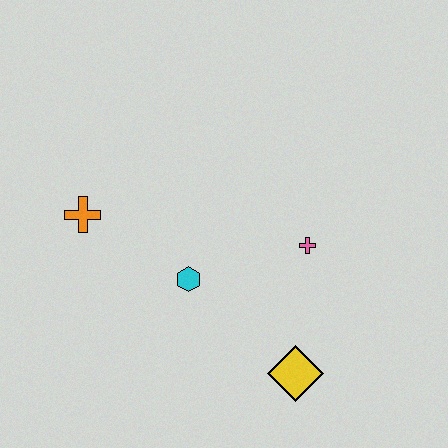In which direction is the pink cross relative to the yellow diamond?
The pink cross is above the yellow diamond.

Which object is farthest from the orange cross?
The yellow diamond is farthest from the orange cross.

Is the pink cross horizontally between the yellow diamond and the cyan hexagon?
No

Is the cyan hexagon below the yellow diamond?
No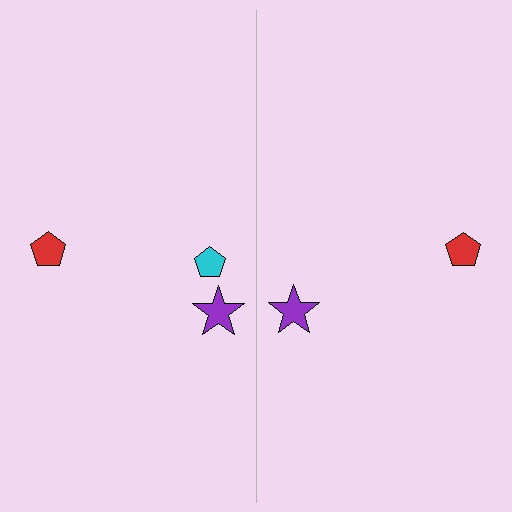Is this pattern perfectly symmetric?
No, the pattern is not perfectly symmetric. A cyan pentagon is missing from the right side.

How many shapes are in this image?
There are 5 shapes in this image.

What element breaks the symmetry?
A cyan pentagon is missing from the right side.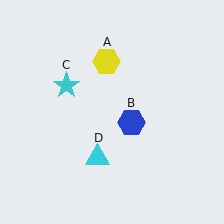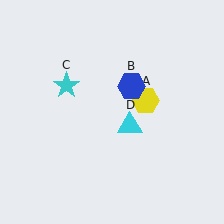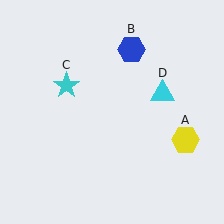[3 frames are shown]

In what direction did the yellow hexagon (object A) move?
The yellow hexagon (object A) moved down and to the right.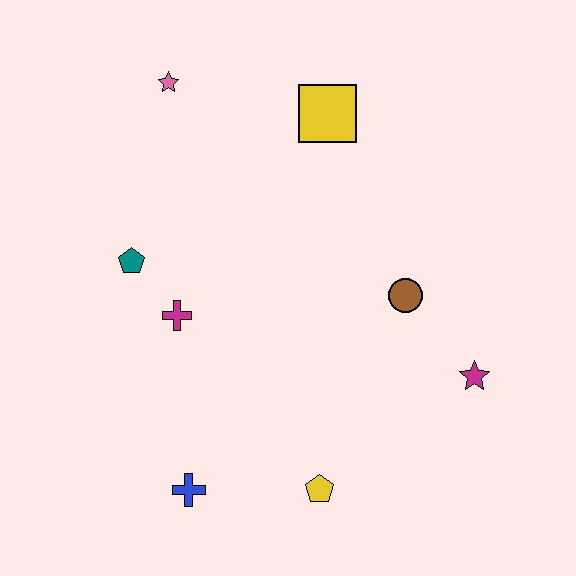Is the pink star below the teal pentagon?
No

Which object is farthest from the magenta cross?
The magenta star is farthest from the magenta cross.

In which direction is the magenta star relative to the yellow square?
The magenta star is below the yellow square.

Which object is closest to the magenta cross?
The teal pentagon is closest to the magenta cross.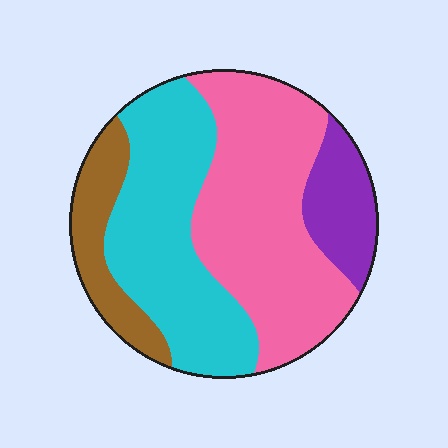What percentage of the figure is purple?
Purple takes up about one eighth (1/8) of the figure.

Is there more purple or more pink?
Pink.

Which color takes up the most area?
Pink, at roughly 40%.